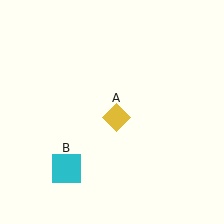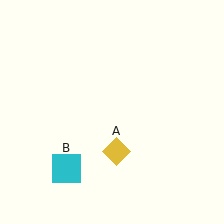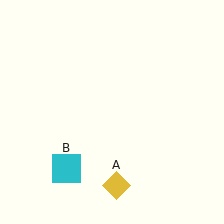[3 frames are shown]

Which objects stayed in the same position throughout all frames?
Cyan square (object B) remained stationary.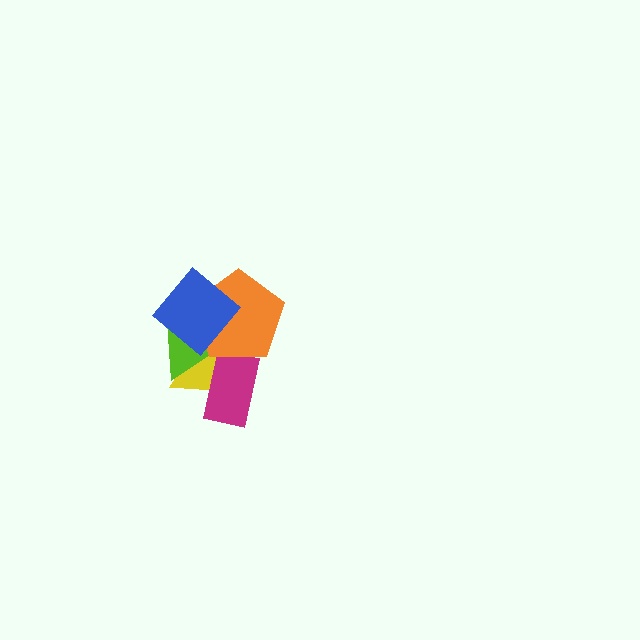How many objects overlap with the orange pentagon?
4 objects overlap with the orange pentagon.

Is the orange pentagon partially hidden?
Yes, it is partially covered by another shape.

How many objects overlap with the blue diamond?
3 objects overlap with the blue diamond.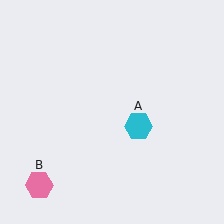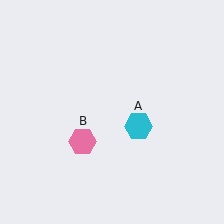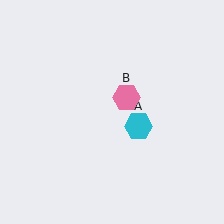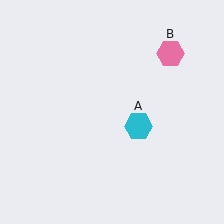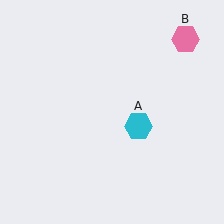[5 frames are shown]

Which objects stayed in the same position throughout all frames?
Cyan hexagon (object A) remained stationary.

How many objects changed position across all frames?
1 object changed position: pink hexagon (object B).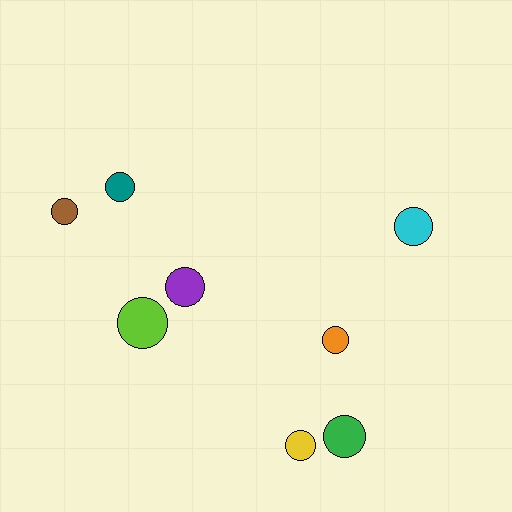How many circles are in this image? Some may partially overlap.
There are 8 circles.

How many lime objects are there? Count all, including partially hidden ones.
There is 1 lime object.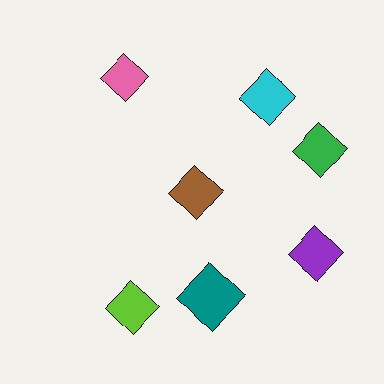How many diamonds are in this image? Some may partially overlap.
There are 7 diamonds.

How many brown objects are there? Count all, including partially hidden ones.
There is 1 brown object.